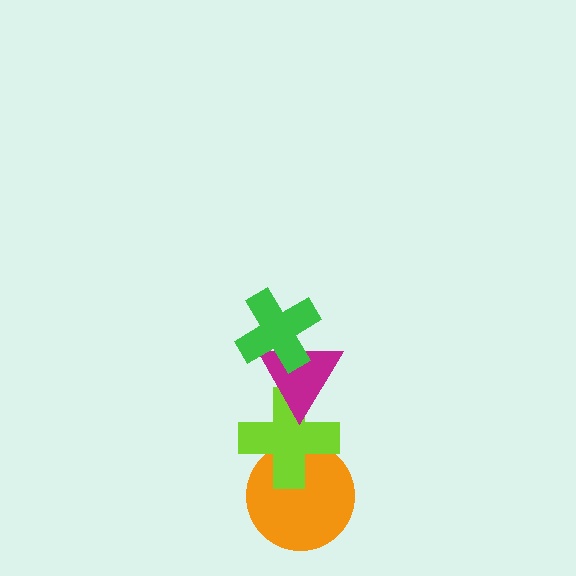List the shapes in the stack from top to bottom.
From top to bottom: the green cross, the magenta triangle, the lime cross, the orange circle.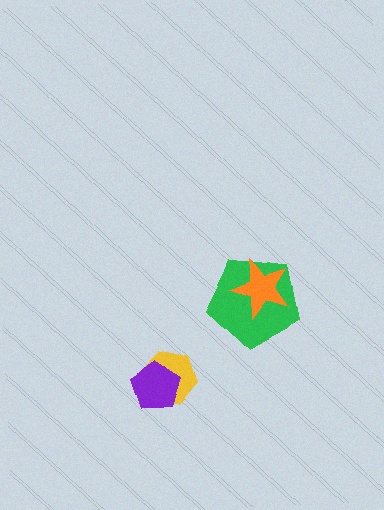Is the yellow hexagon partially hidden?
Yes, it is partially covered by another shape.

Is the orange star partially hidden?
No, no other shape covers it.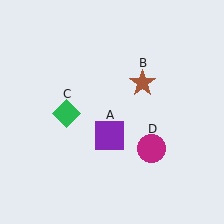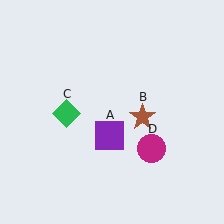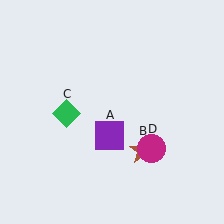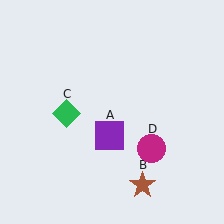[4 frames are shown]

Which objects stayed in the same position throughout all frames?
Purple square (object A) and green diamond (object C) and magenta circle (object D) remained stationary.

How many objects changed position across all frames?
1 object changed position: brown star (object B).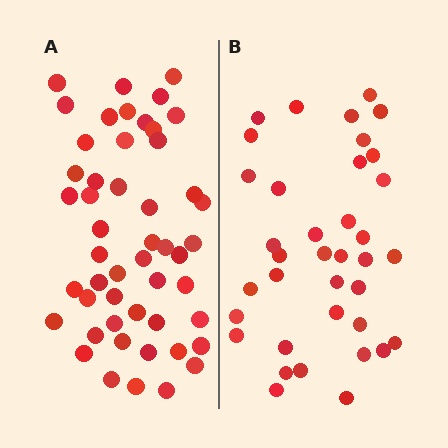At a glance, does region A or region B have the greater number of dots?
Region A (the left region) has more dots.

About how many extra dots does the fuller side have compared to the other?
Region A has approximately 15 more dots than region B.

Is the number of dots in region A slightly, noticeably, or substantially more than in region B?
Region A has noticeably more, but not dramatically so. The ratio is roughly 1.4 to 1.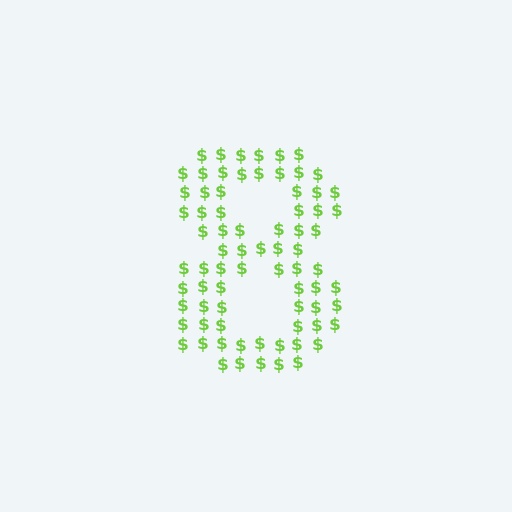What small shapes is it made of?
It is made of small dollar signs.